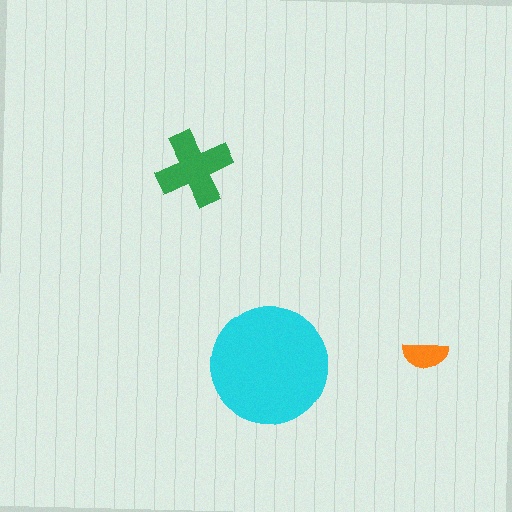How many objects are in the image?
There are 3 objects in the image.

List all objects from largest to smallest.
The cyan circle, the green cross, the orange semicircle.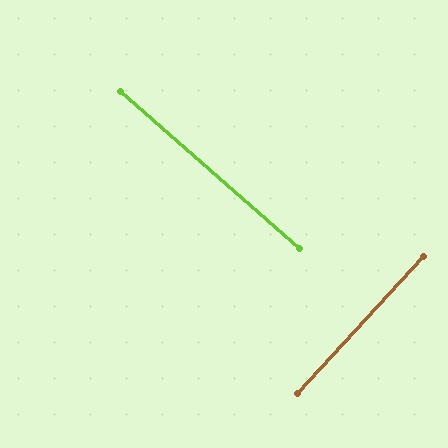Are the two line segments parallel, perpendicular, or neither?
Perpendicular — they meet at approximately 89°.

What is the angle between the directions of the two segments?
Approximately 89 degrees.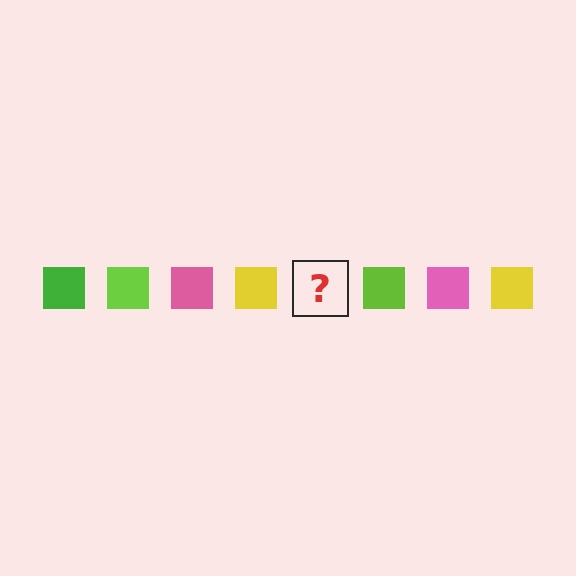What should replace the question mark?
The question mark should be replaced with a green square.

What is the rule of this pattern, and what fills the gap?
The rule is that the pattern cycles through green, lime, pink, yellow squares. The gap should be filled with a green square.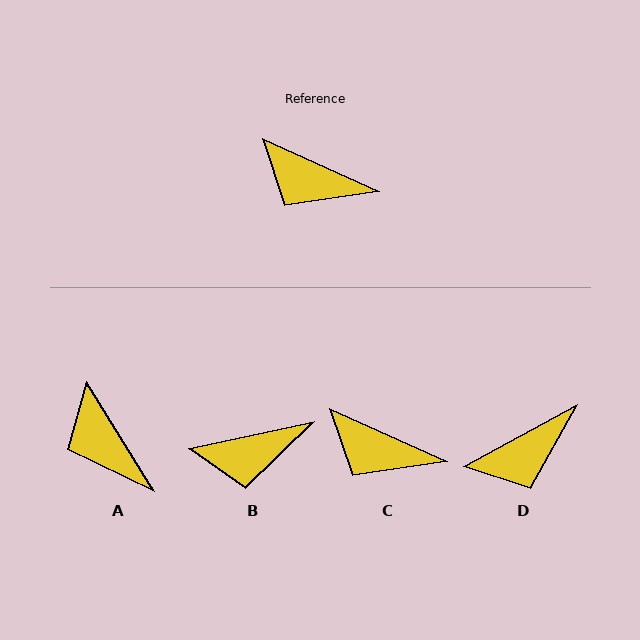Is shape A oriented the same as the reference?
No, it is off by about 34 degrees.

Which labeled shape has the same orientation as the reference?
C.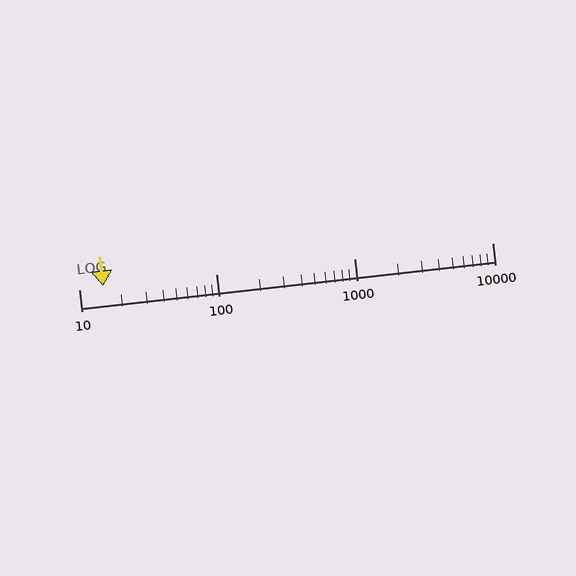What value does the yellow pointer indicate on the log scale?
The pointer indicates approximately 15.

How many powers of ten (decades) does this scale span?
The scale spans 3 decades, from 10 to 10000.